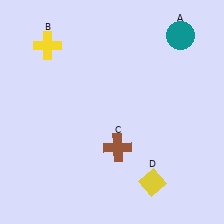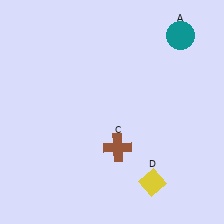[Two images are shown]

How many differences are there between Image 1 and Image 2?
There is 1 difference between the two images.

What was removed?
The yellow cross (B) was removed in Image 2.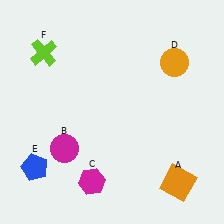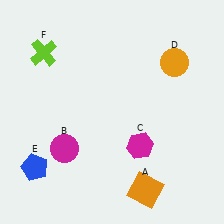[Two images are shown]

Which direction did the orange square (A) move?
The orange square (A) moved left.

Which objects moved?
The objects that moved are: the orange square (A), the magenta hexagon (C).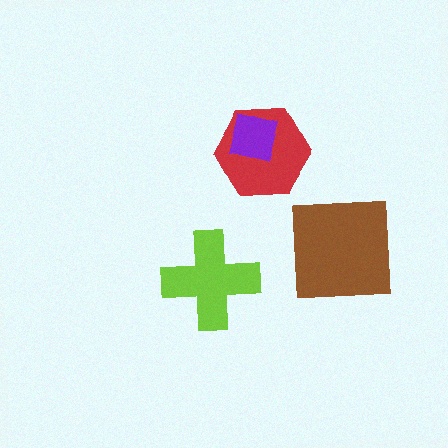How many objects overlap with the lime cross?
0 objects overlap with the lime cross.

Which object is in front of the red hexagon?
The purple square is in front of the red hexagon.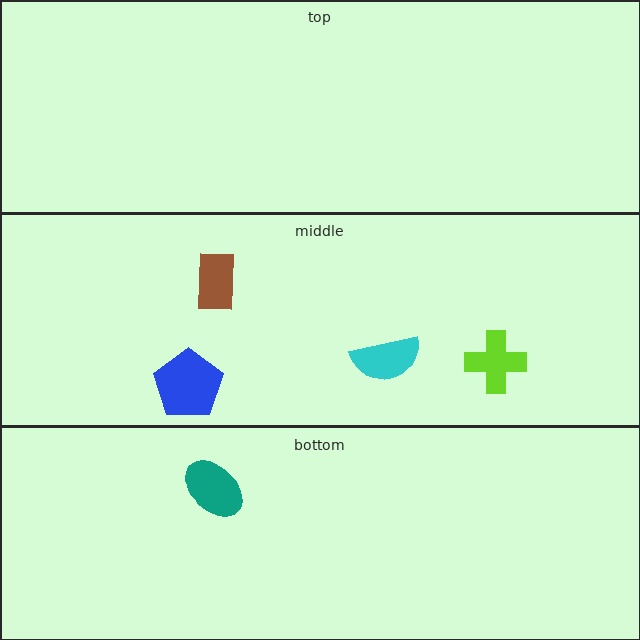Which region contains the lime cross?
The middle region.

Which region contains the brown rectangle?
The middle region.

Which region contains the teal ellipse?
The bottom region.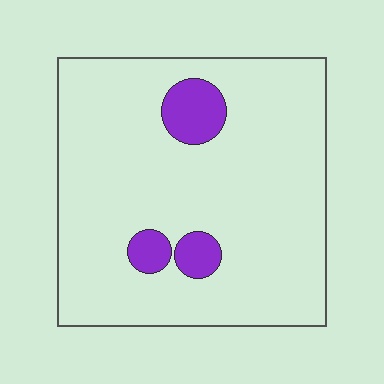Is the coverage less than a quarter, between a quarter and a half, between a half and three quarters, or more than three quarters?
Less than a quarter.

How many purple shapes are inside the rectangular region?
3.